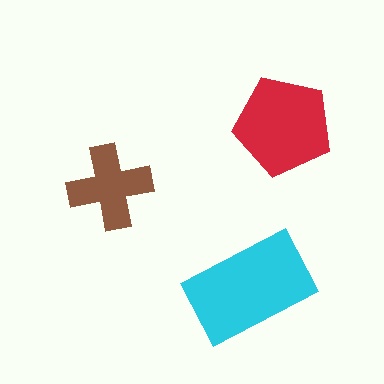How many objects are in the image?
There are 3 objects in the image.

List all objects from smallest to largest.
The brown cross, the red pentagon, the cyan rectangle.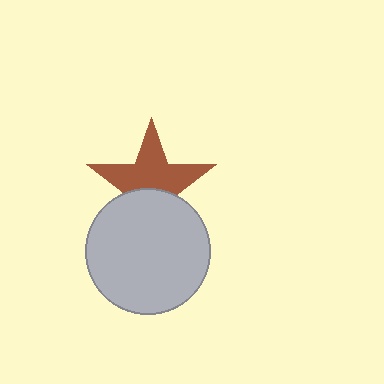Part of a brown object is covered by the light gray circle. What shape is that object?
It is a star.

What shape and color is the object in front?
The object in front is a light gray circle.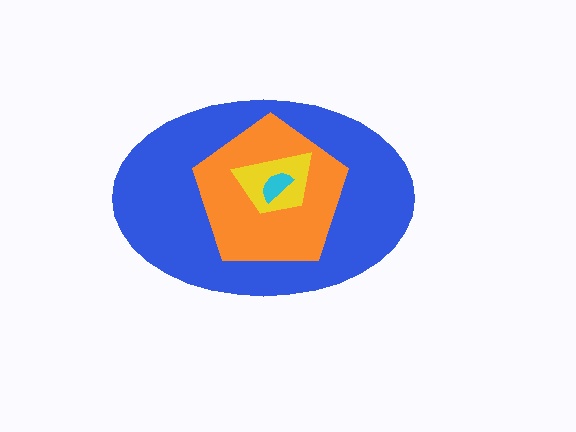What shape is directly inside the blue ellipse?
The orange pentagon.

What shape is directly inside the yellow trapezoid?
The cyan semicircle.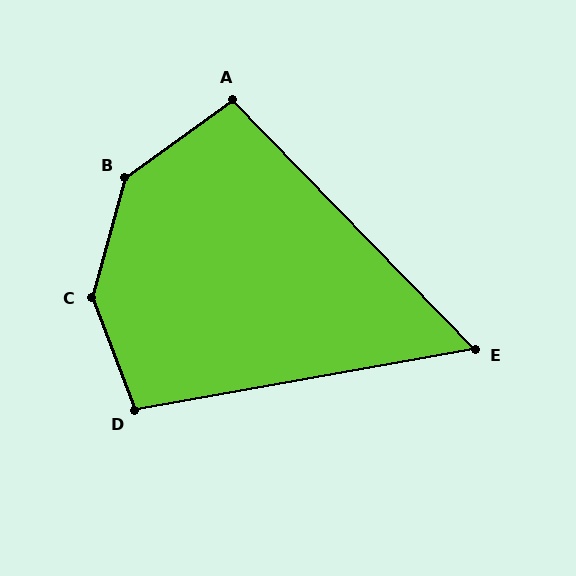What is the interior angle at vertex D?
Approximately 101 degrees (obtuse).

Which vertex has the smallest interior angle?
E, at approximately 56 degrees.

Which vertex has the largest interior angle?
C, at approximately 144 degrees.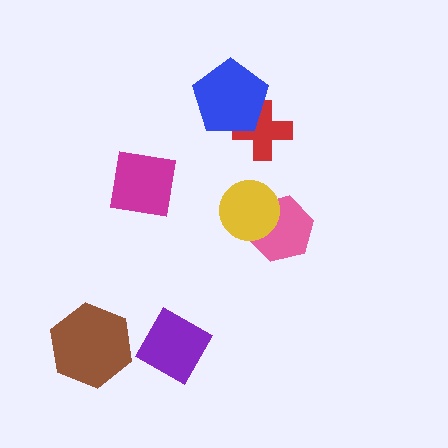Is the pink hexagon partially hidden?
Yes, it is partially covered by another shape.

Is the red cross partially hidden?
Yes, it is partially covered by another shape.